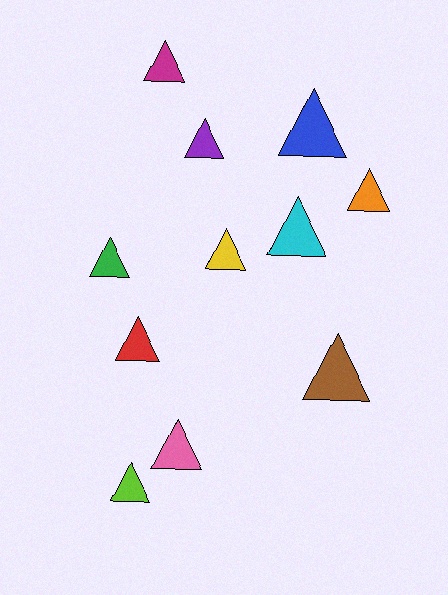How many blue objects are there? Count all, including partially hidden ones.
There is 1 blue object.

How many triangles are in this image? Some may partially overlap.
There are 11 triangles.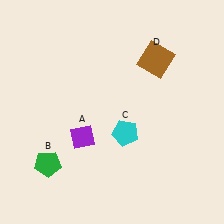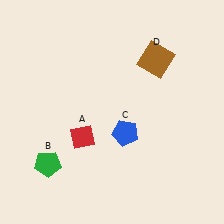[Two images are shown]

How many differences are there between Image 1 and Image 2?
There are 2 differences between the two images.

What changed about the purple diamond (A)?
In Image 1, A is purple. In Image 2, it changed to red.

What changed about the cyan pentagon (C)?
In Image 1, C is cyan. In Image 2, it changed to blue.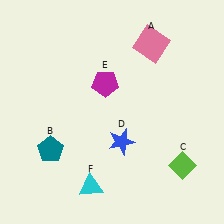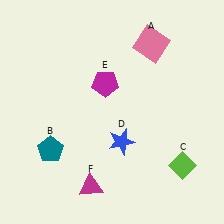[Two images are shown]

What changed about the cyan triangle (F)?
In Image 1, F is cyan. In Image 2, it changed to magenta.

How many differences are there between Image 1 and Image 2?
There is 1 difference between the two images.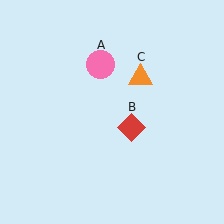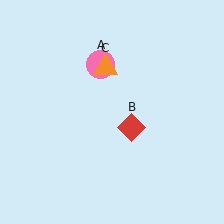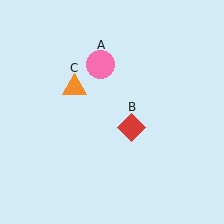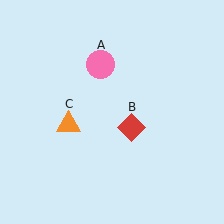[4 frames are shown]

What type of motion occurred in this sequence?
The orange triangle (object C) rotated counterclockwise around the center of the scene.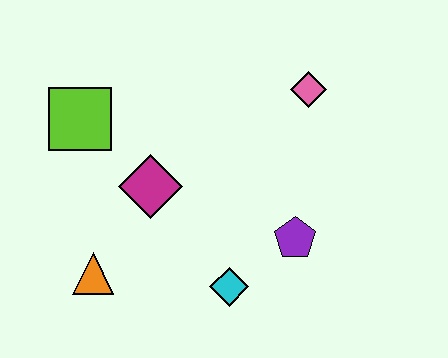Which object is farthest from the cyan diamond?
The lime square is farthest from the cyan diamond.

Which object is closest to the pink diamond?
The purple pentagon is closest to the pink diamond.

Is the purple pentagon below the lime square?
Yes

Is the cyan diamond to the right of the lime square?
Yes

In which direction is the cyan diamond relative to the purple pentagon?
The cyan diamond is to the left of the purple pentagon.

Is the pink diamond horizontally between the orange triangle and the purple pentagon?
No